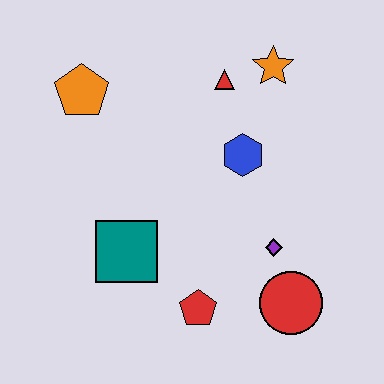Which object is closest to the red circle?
The purple diamond is closest to the red circle.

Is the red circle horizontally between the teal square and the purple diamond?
No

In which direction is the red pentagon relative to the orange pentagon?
The red pentagon is below the orange pentagon.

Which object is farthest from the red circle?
The orange pentagon is farthest from the red circle.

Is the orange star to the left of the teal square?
No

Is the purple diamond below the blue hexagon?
Yes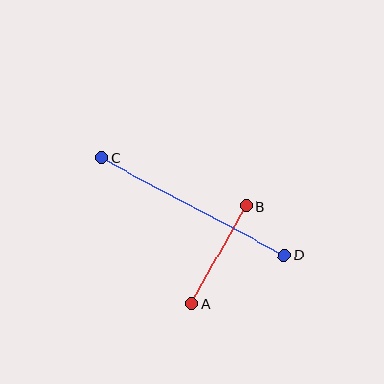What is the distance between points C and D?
The distance is approximately 206 pixels.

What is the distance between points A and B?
The distance is approximately 111 pixels.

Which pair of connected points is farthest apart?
Points C and D are farthest apart.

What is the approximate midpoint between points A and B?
The midpoint is at approximately (219, 255) pixels.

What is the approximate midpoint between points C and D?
The midpoint is at approximately (193, 207) pixels.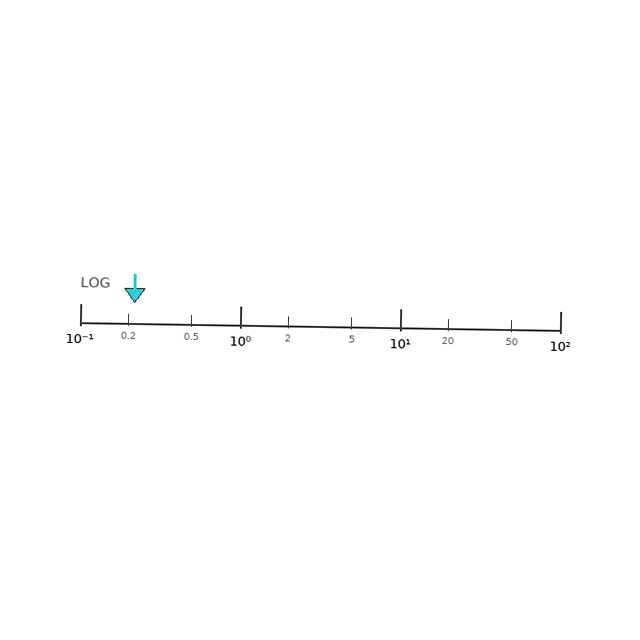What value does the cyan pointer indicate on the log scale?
The pointer indicates approximately 0.22.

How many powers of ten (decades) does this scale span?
The scale spans 3 decades, from 0.1 to 100.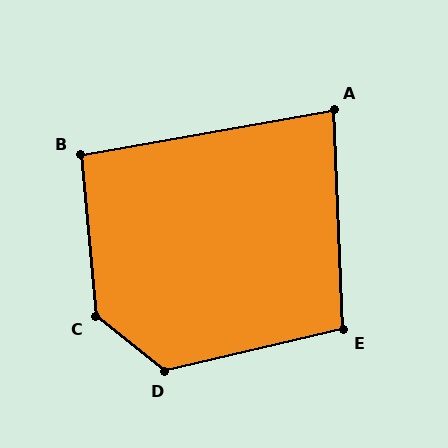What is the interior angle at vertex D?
Approximately 129 degrees (obtuse).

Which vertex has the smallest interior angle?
A, at approximately 82 degrees.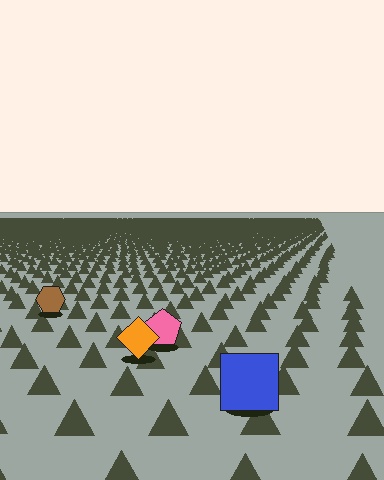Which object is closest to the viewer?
The blue square is closest. The texture marks near it are larger and more spread out.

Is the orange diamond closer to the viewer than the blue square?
No. The blue square is closer — you can tell from the texture gradient: the ground texture is coarser near it.